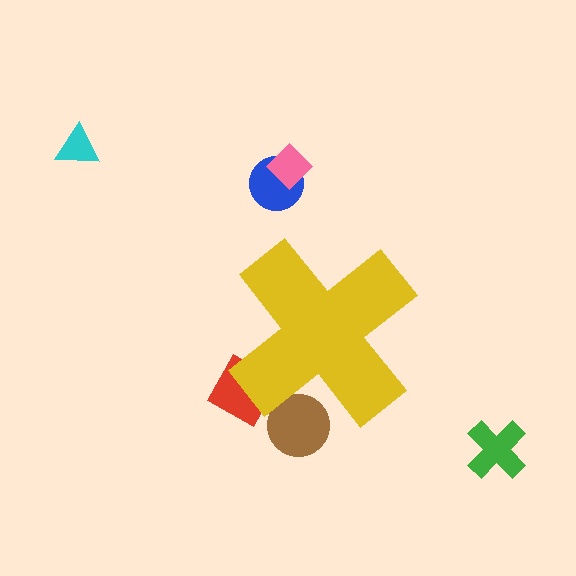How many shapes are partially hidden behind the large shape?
2 shapes are partially hidden.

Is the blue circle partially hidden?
No, the blue circle is fully visible.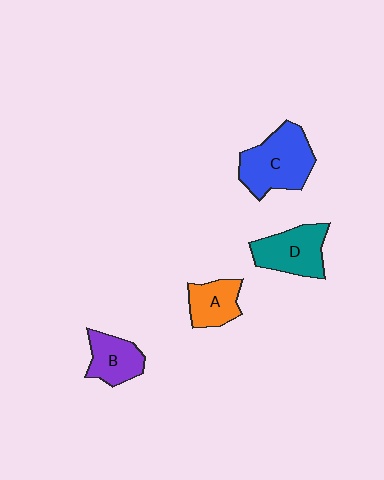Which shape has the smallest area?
Shape A (orange).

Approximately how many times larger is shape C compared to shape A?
Approximately 1.8 times.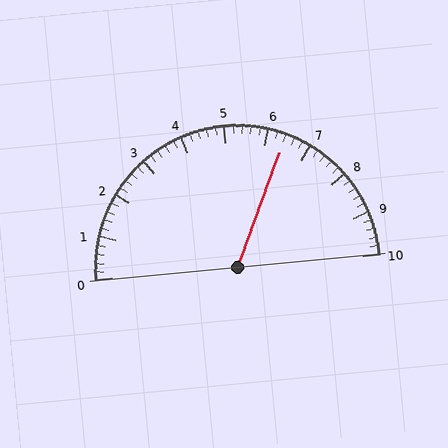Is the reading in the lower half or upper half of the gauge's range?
The reading is in the upper half of the range (0 to 10).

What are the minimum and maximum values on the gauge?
The gauge ranges from 0 to 10.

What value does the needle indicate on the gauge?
The needle indicates approximately 6.4.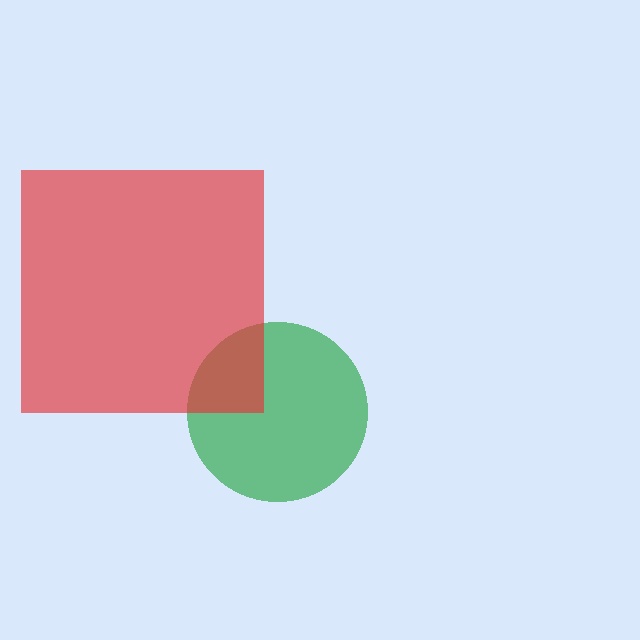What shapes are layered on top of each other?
The layered shapes are: a green circle, a red square.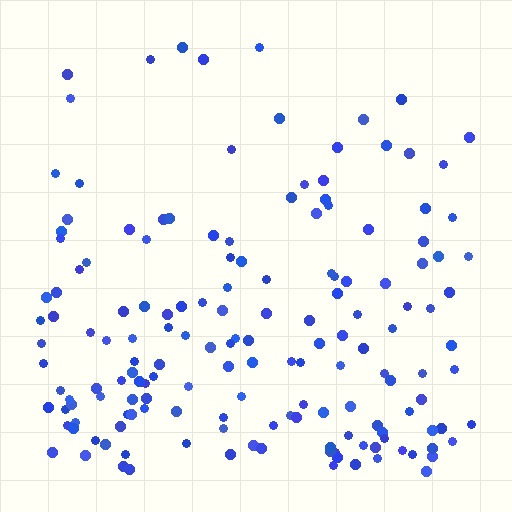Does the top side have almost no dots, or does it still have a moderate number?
Still a moderate number, just noticeably fewer than the bottom.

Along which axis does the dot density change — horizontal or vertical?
Vertical.